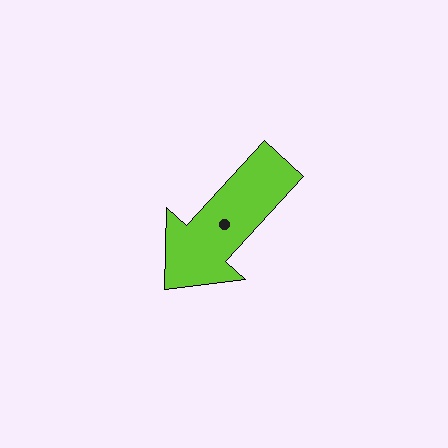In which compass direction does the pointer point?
Southwest.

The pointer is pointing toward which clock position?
Roughly 7 o'clock.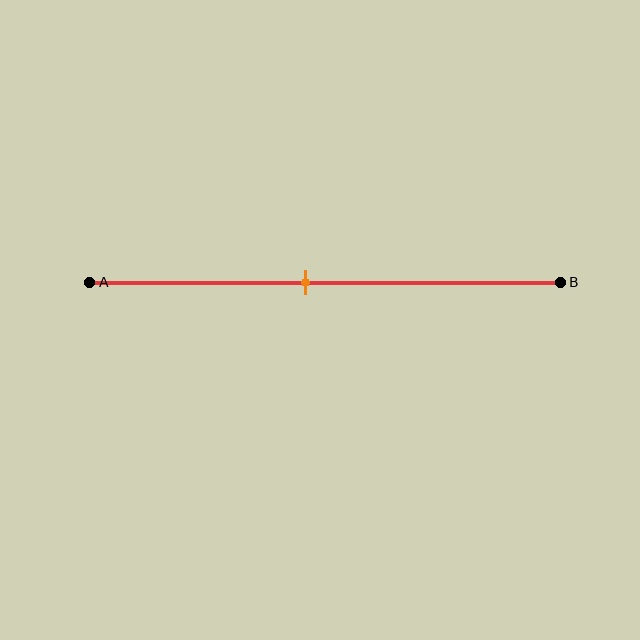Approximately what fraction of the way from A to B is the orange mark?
The orange mark is approximately 45% of the way from A to B.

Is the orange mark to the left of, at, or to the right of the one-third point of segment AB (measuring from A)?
The orange mark is to the right of the one-third point of segment AB.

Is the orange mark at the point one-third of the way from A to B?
No, the mark is at about 45% from A, not at the 33% one-third point.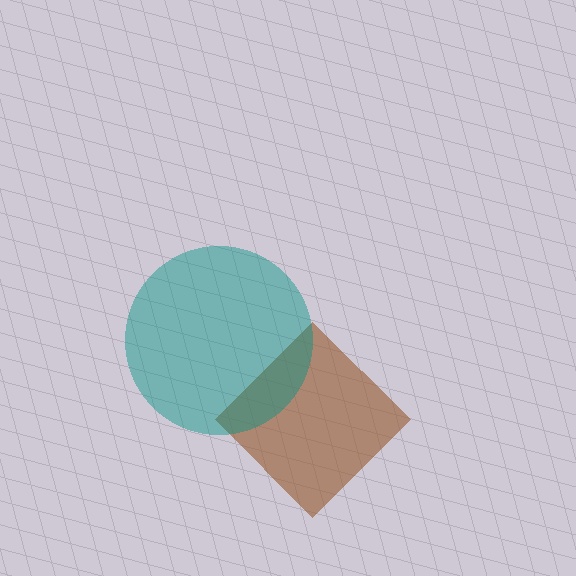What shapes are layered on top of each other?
The layered shapes are: a brown diamond, a teal circle.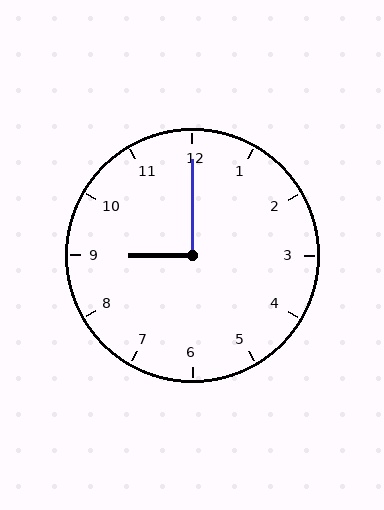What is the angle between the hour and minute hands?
Approximately 90 degrees.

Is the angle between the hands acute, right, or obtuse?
It is right.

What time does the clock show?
9:00.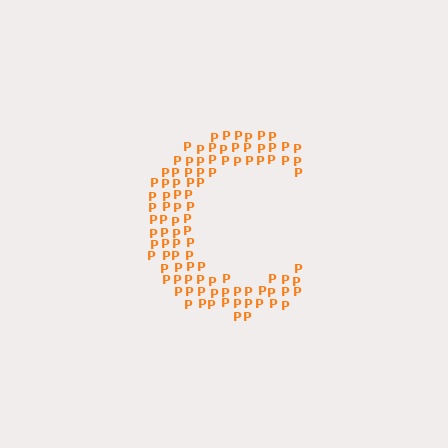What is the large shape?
The large shape is the letter C.